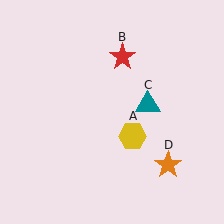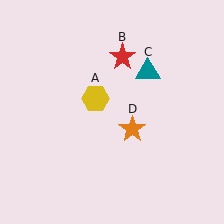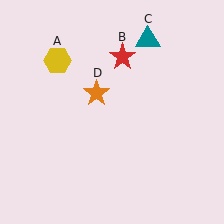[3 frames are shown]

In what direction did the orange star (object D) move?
The orange star (object D) moved up and to the left.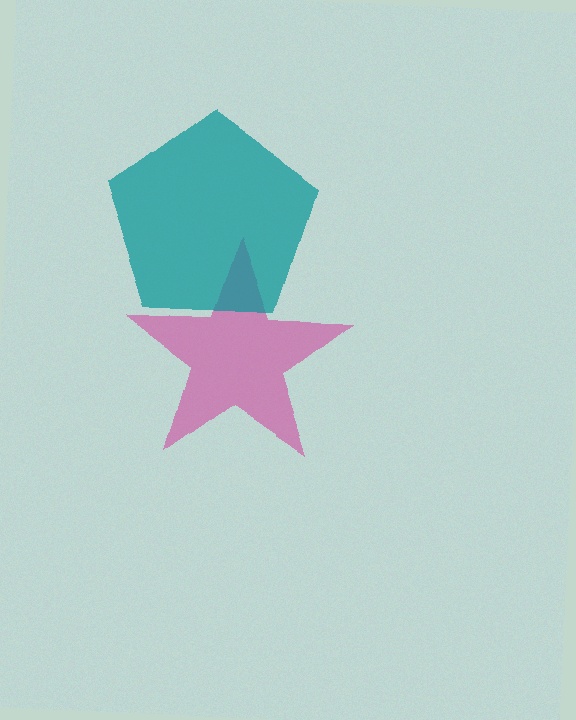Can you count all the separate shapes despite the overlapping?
Yes, there are 2 separate shapes.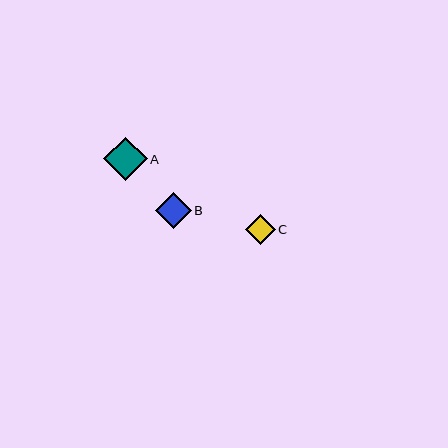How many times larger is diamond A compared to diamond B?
Diamond A is approximately 1.2 times the size of diamond B.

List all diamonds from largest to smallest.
From largest to smallest: A, B, C.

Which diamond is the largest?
Diamond A is the largest with a size of approximately 43 pixels.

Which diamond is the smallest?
Diamond C is the smallest with a size of approximately 29 pixels.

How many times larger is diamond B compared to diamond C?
Diamond B is approximately 1.2 times the size of diamond C.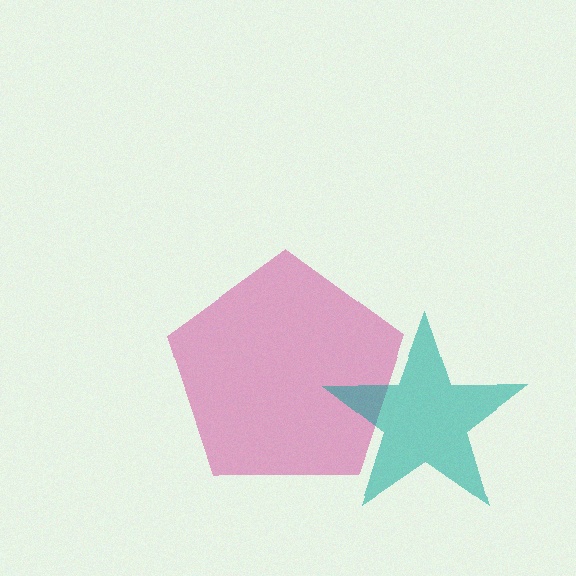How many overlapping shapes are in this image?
There are 2 overlapping shapes in the image.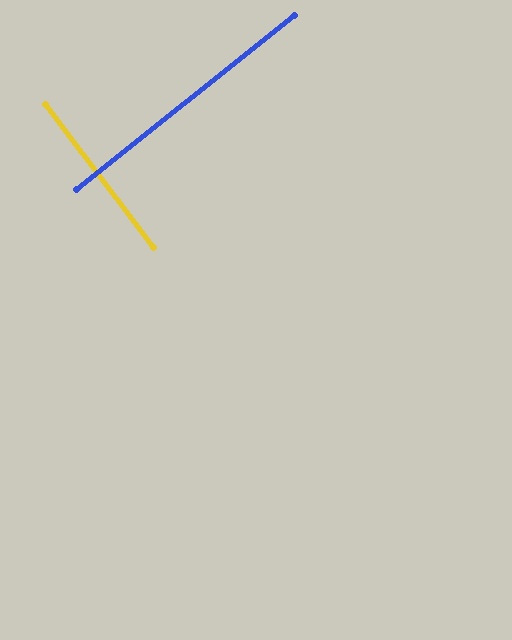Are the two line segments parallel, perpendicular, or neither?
Perpendicular — they meet at approximately 89°.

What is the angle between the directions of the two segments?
Approximately 89 degrees.